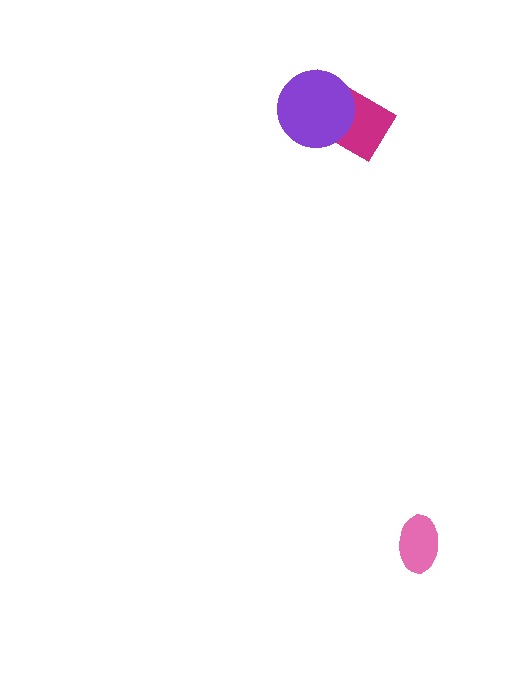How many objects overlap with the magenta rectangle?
1 object overlaps with the magenta rectangle.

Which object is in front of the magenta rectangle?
The purple circle is in front of the magenta rectangle.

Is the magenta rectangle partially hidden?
Yes, it is partially covered by another shape.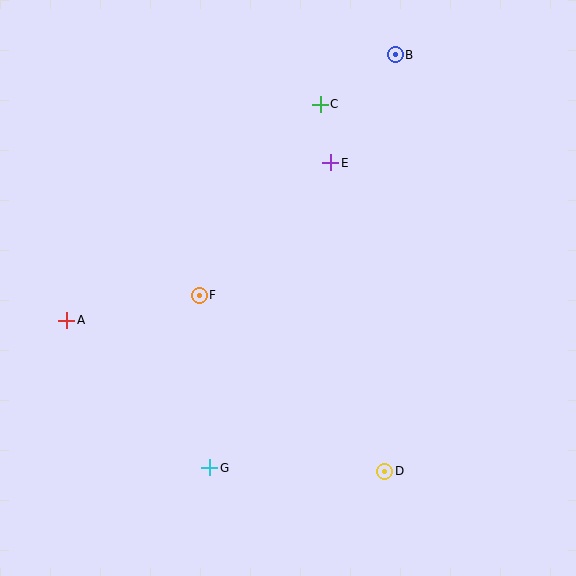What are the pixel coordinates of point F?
Point F is at (199, 295).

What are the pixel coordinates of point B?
Point B is at (395, 55).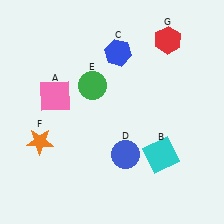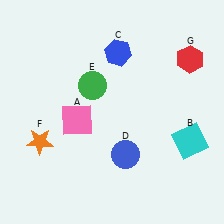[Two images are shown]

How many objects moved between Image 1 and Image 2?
3 objects moved between the two images.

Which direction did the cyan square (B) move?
The cyan square (B) moved right.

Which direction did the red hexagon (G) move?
The red hexagon (G) moved right.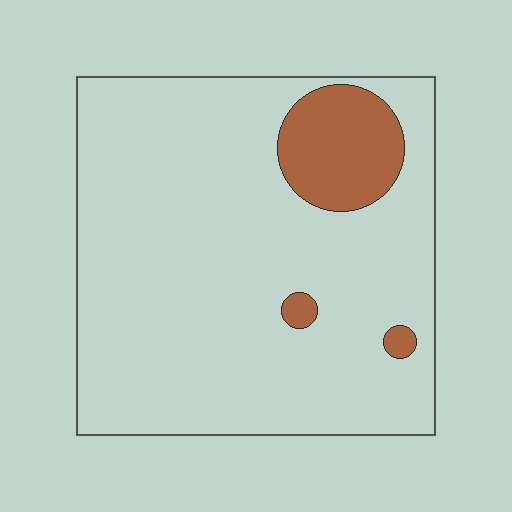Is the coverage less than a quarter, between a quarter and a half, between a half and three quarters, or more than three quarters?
Less than a quarter.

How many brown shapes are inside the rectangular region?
3.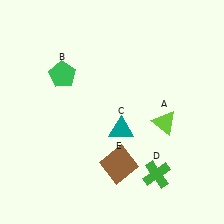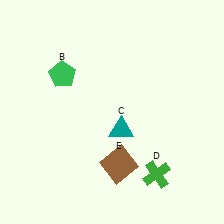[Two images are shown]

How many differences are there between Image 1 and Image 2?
There is 1 difference between the two images.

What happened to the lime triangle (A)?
The lime triangle (A) was removed in Image 2. It was in the bottom-right area of Image 1.